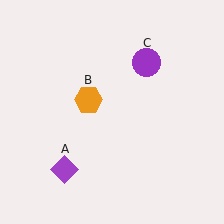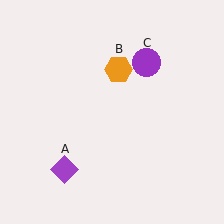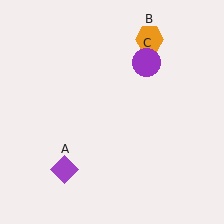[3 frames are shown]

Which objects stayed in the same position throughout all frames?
Purple diamond (object A) and purple circle (object C) remained stationary.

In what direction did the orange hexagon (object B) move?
The orange hexagon (object B) moved up and to the right.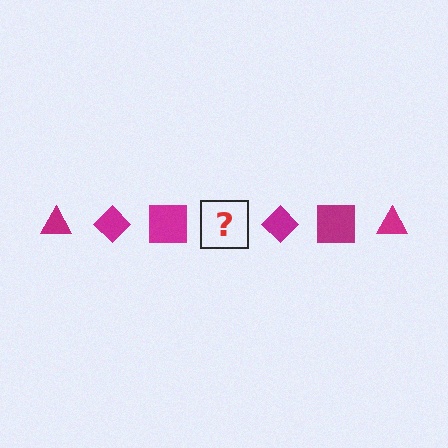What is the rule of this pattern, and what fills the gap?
The rule is that the pattern cycles through triangle, diamond, square shapes in magenta. The gap should be filled with a magenta triangle.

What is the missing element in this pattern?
The missing element is a magenta triangle.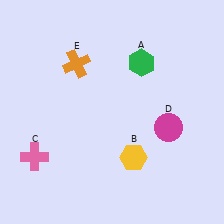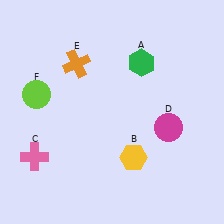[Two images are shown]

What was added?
A lime circle (F) was added in Image 2.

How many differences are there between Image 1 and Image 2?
There is 1 difference between the two images.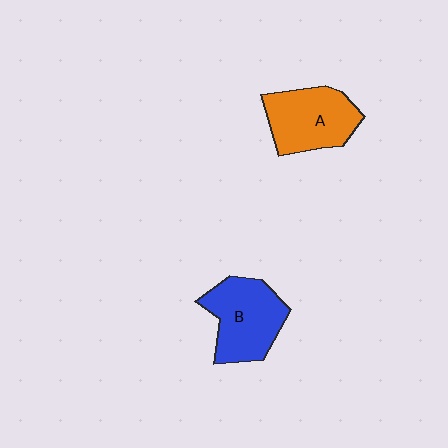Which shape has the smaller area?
Shape A (orange).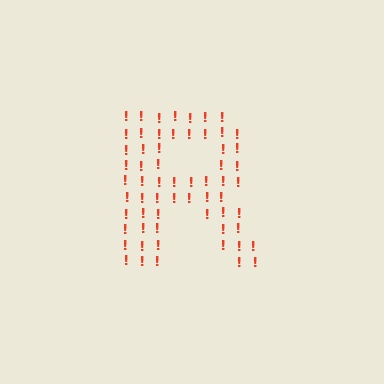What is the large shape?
The large shape is the letter R.